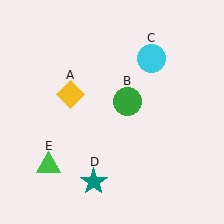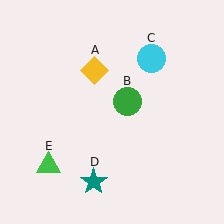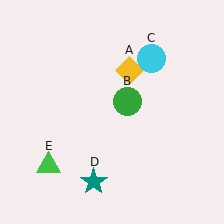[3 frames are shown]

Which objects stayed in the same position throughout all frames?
Green circle (object B) and cyan circle (object C) and teal star (object D) and green triangle (object E) remained stationary.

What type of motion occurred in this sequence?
The yellow diamond (object A) rotated clockwise around the center of the scene.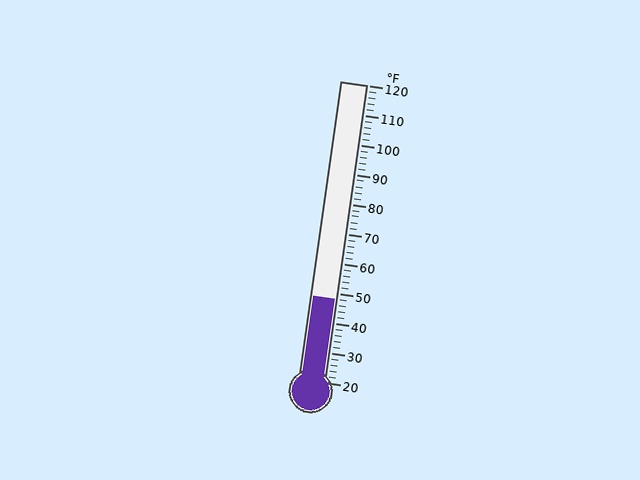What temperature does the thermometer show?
The thermometer shows approximately 48°F.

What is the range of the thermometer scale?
The thermometer scale ranges from 20°F to 120°F.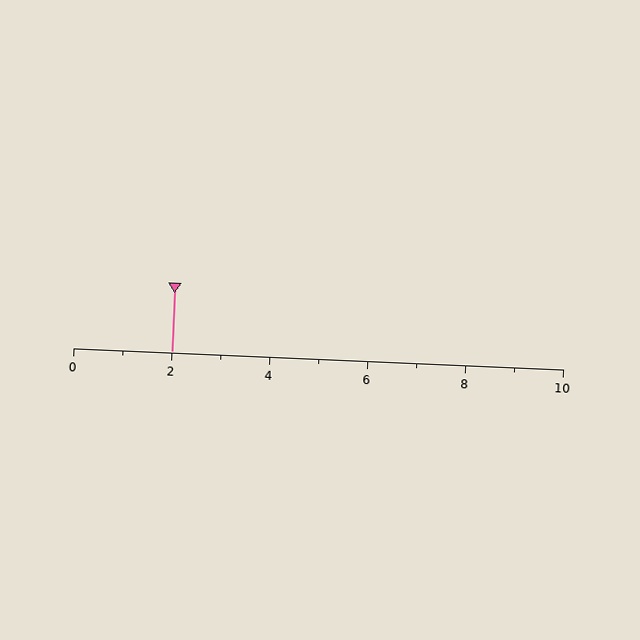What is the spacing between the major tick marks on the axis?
The major ticks are spaced 2 apart.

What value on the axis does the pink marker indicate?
The marker indicates approximately 2.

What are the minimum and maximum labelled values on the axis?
The axis runs from 0 to 10.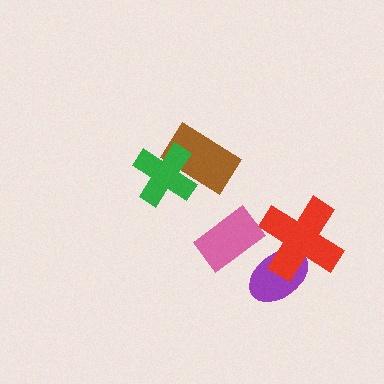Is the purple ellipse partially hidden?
Yes, it is partially covered by another shape.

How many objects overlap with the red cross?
1 object overlaps with the red cross.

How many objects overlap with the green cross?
1 object overlaps with the green cross.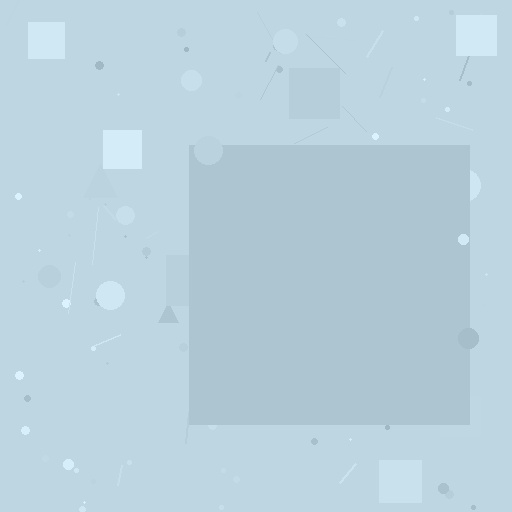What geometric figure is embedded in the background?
A square is embedded in the background.